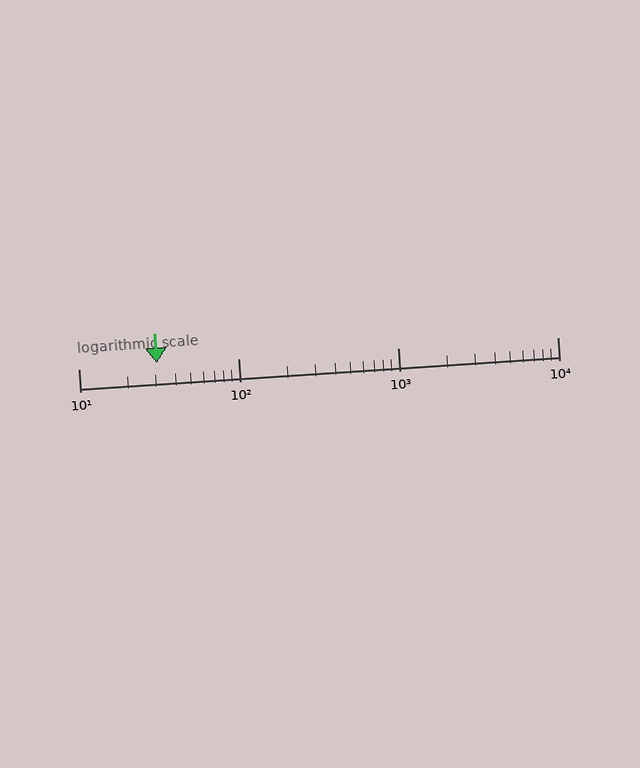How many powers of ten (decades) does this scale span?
The scale spans 3 decades, from 10 to 10000.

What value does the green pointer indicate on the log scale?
The pointer indicates approximately 31.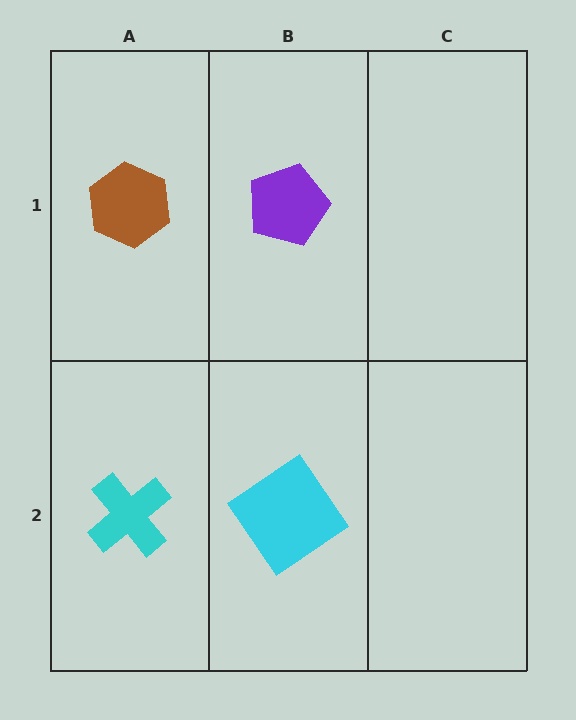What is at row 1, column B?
A purple pentagon.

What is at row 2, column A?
A cyan cross.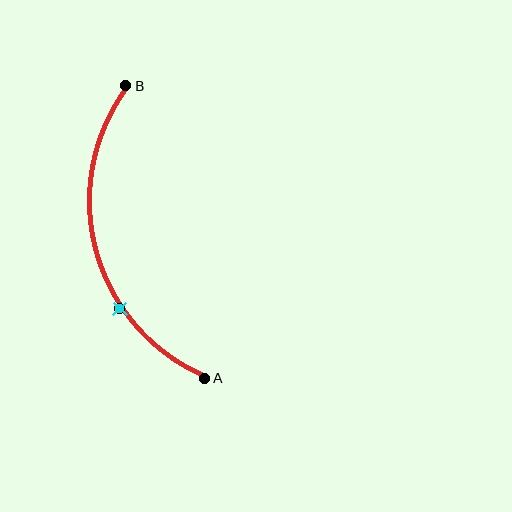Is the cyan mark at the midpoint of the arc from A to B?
No. The cyan mark lies on the arc but is closer to endpoint A. The arc midpoint would be at the point on the curve equidistant along the arc from both A and B.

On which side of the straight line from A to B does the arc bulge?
The arc bulges to the left of the straight line connecting A and B.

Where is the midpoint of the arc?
The arc midpoint is the point on the curve farthest from the straight line joining A and B. It sits to the left of that line.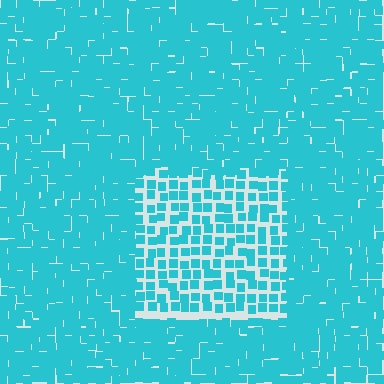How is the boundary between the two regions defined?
The boundary is defined by a change in element density (approximately 2.0x ratio). All elements are the same color, size, and shape.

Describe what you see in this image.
The image contains small cyan elements arranged at two different densities. A rectangle-shaped region is visible where the elements are less densely packed than the surrounding area.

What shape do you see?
I see a rectangle.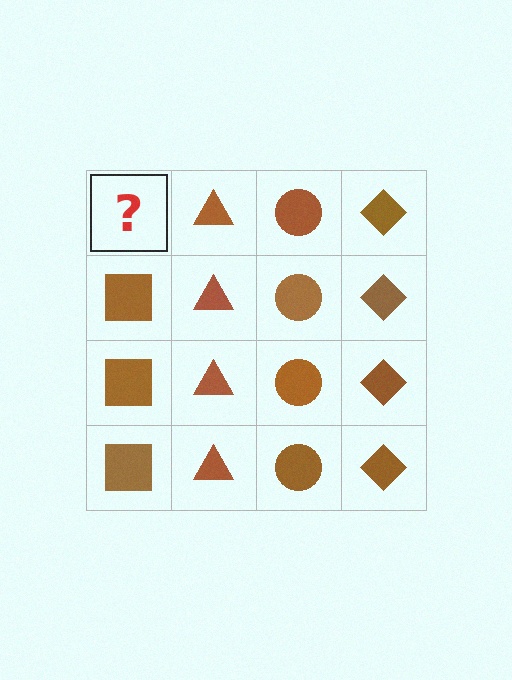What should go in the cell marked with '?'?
The missing cell should contain a brown square.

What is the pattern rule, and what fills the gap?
The rule is that each column has a consistent shape. The gap should be filled with a brown square.